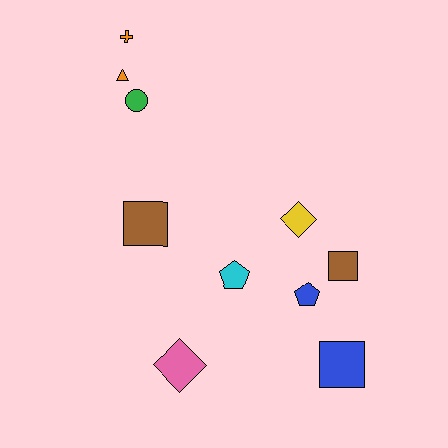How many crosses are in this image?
There is 1 cross.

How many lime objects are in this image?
There are no lime objects.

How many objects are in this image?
There are 10 objects.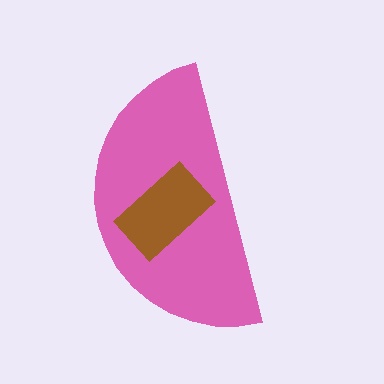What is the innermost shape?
The brown rectangle.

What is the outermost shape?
The pink semicircle.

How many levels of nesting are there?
2.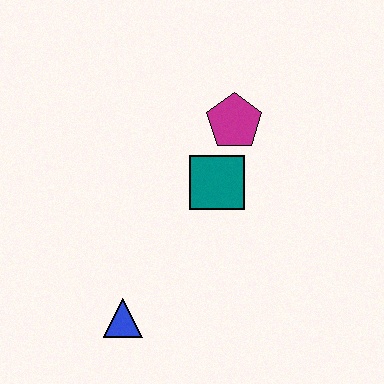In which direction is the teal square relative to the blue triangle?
The teal square is above the blue triangle.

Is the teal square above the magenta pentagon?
No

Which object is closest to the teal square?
The magenta pentagon is closest to the teal square.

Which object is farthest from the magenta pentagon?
The blue triangle is farthest from the magenta pentagon.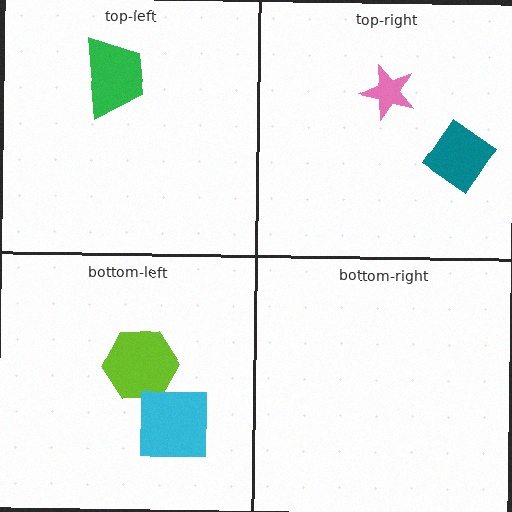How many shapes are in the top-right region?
2.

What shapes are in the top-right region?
The teal diamond, the pink star.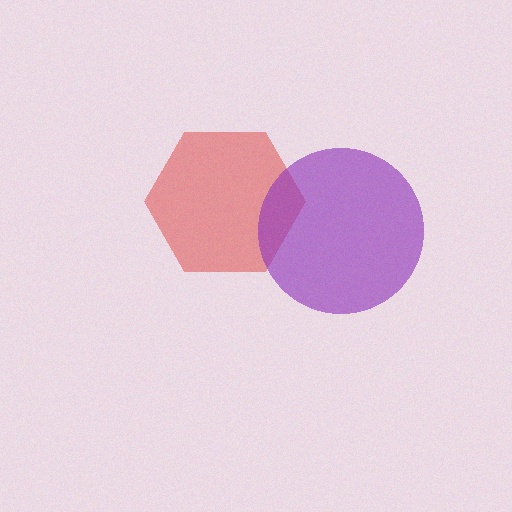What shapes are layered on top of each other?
The layered shapes are: a red hexagon, a purple circle.